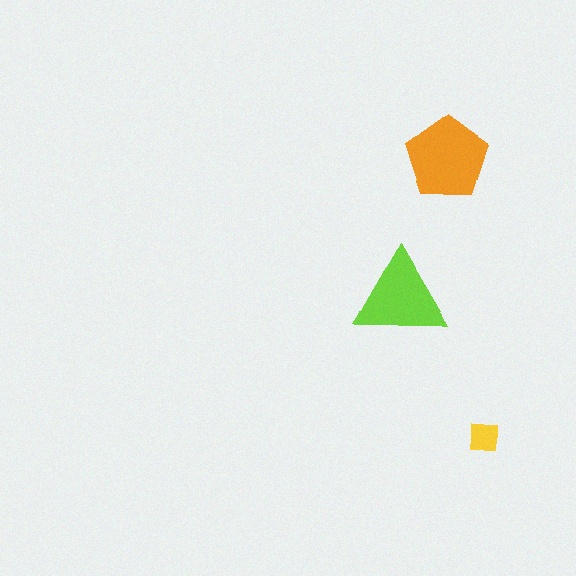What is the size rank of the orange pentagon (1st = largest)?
1st.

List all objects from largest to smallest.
The orange pentagon, the lime triangle, the yellow square.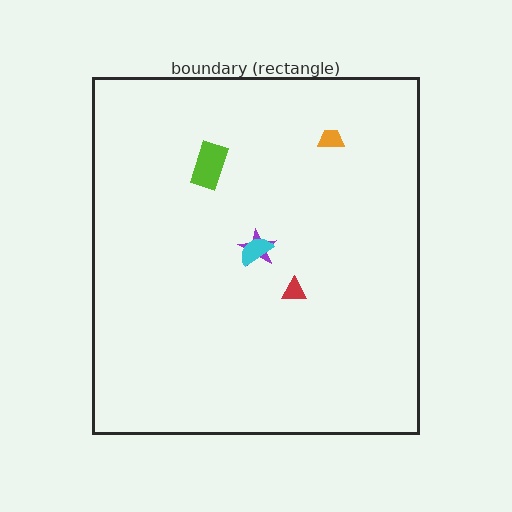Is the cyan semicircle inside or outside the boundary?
Inside.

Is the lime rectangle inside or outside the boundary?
Inside.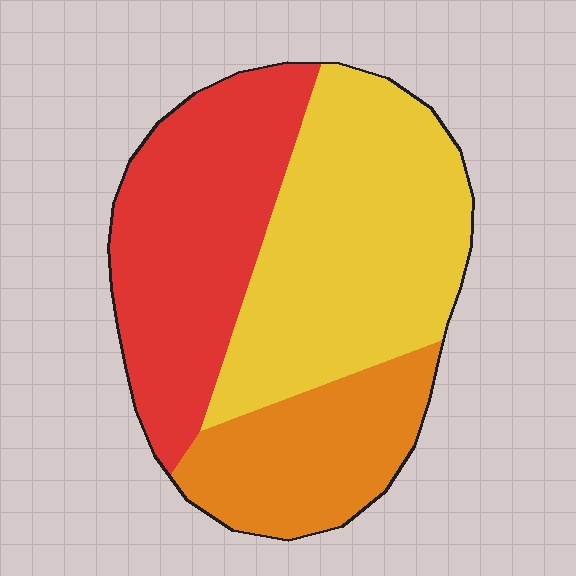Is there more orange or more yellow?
Yellow.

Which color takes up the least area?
Orange, at roughly 20%.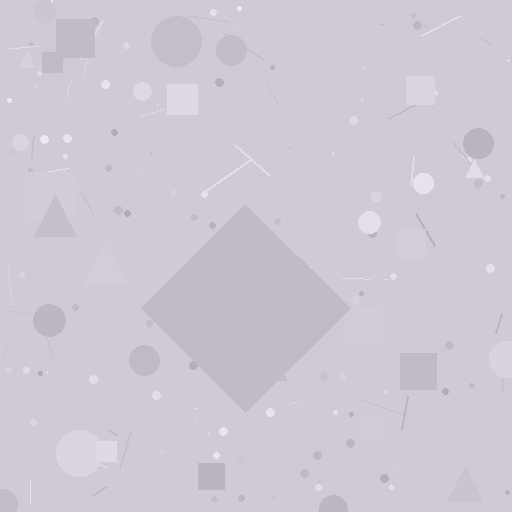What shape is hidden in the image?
A diamond is hidden in the image.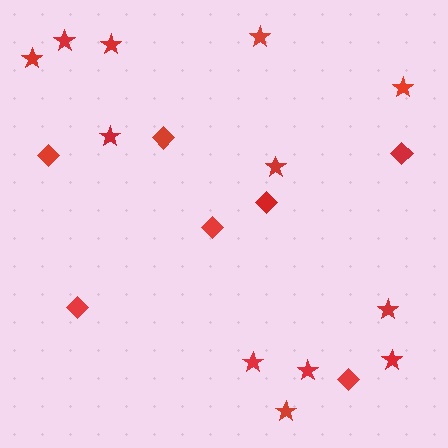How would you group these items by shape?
There are 2 groups: one group of stars (12) and one group of diamonds (7).